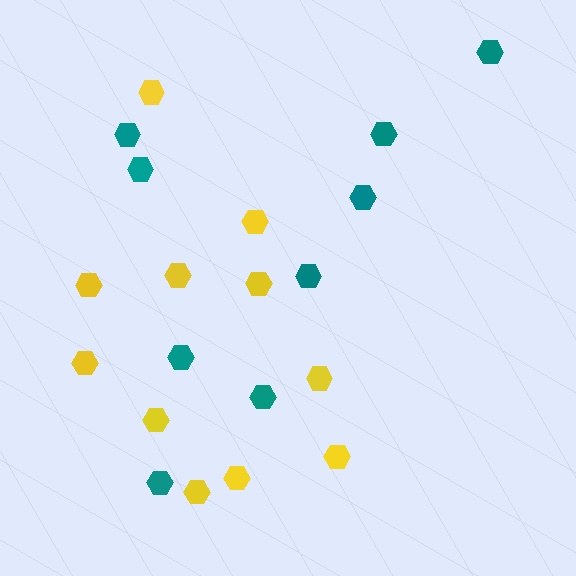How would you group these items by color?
There are 2 groups: one group of yellow hexagons (11) and one group of teal hexagons (9).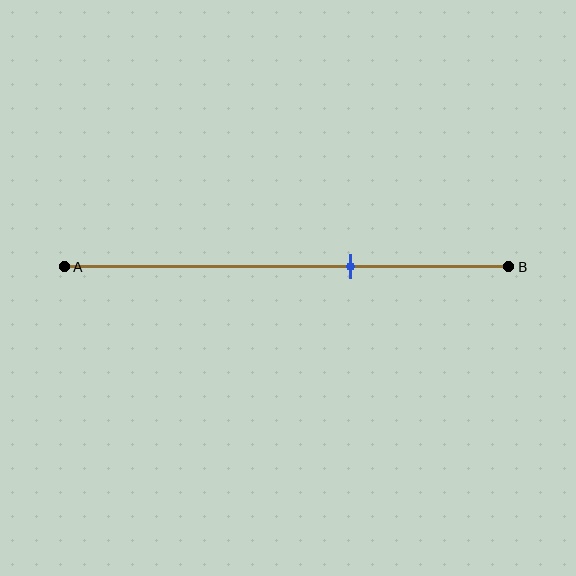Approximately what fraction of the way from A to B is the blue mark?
The blue mark is approximately 65% of the way from A to B.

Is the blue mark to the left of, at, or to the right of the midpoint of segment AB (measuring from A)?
The blue mark is to the right of the midpoint of segment AB.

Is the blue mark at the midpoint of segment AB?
No, the mark is at about 65% from A, not at the 50% midpoint.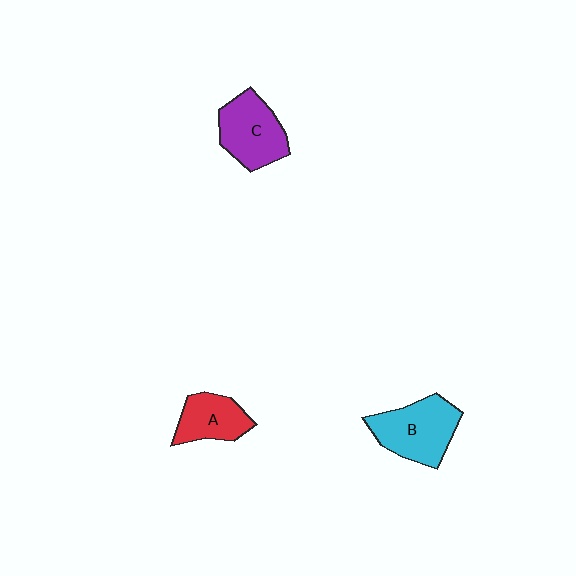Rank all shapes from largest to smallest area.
From largest to smallest: B (cyan), C (purple), A (red).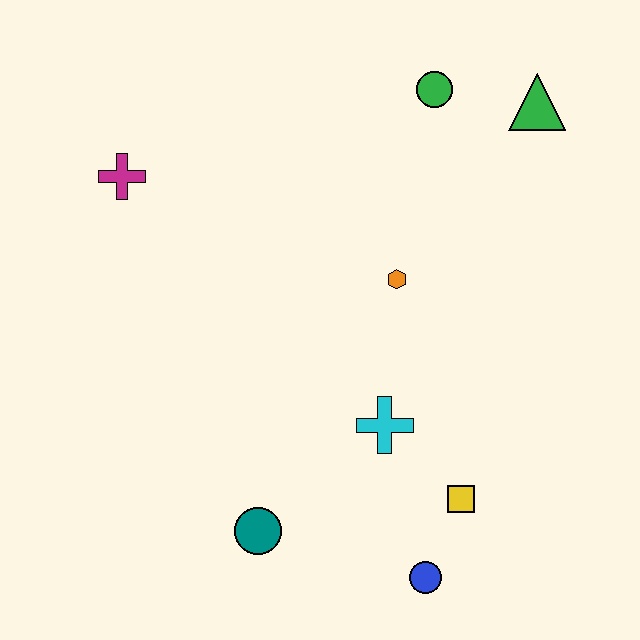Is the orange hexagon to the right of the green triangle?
No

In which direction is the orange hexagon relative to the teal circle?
The orange hexagon is above the teal circle.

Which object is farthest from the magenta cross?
The blue circle is farthest from the magenta cross.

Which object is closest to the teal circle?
The cyan cross is closest to the teal circle.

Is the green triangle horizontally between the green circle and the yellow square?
No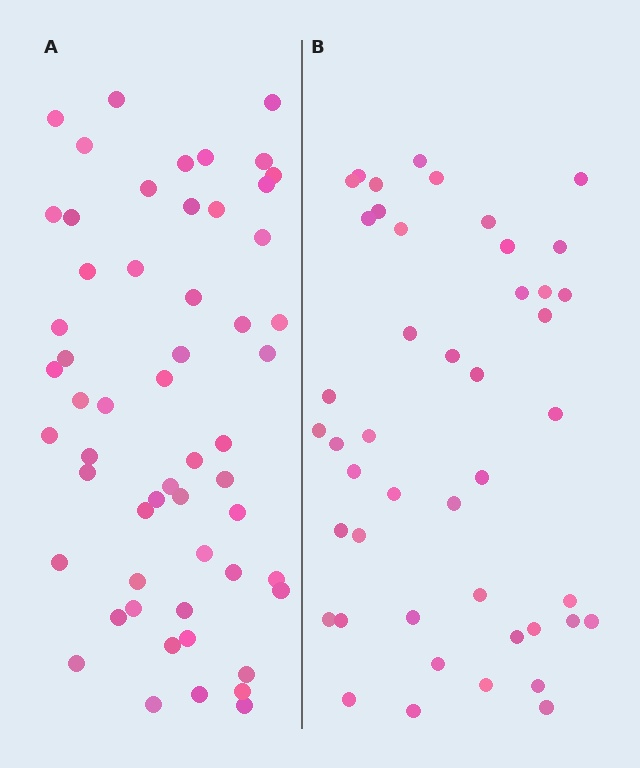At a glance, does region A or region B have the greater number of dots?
Region A (the left region) has more dots.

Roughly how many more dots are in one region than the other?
Region A has roughly 12 or so more dots than region B.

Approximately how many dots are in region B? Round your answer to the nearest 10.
About 40 dots. (The exact count is 45, which rounds to 40.)